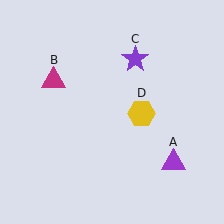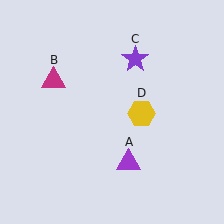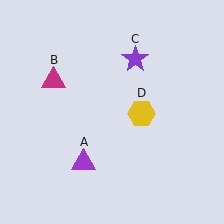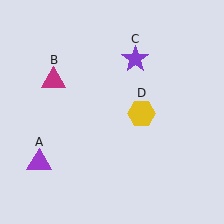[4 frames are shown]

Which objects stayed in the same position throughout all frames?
Magenta triangle (object B) and purple star (object C) and yellow hexagon (object D) remained stationary.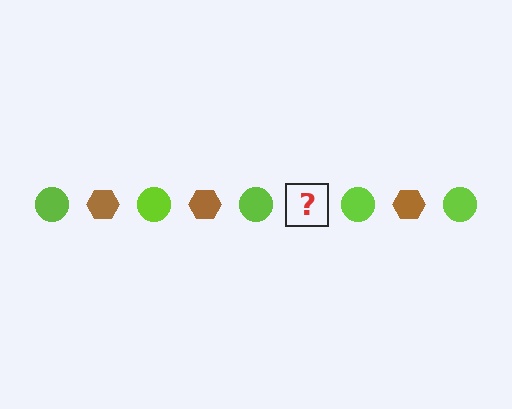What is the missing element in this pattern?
The missing element is a brown hexagon.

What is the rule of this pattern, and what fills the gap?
The rule is that the pattern alternates between lime circle and brown hexagon. The gap should be filled with a brown hexagon.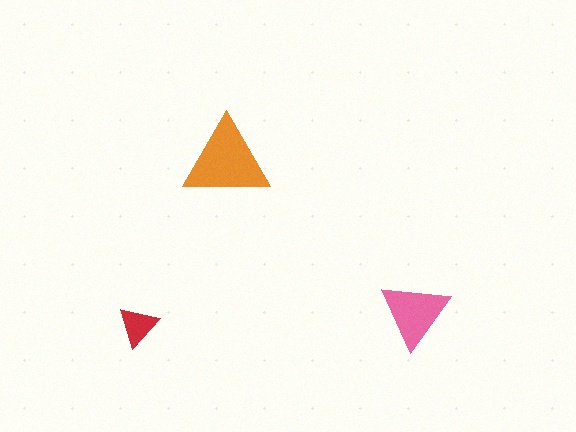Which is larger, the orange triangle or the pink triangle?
The orange one.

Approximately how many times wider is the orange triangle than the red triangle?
About 2 times wider.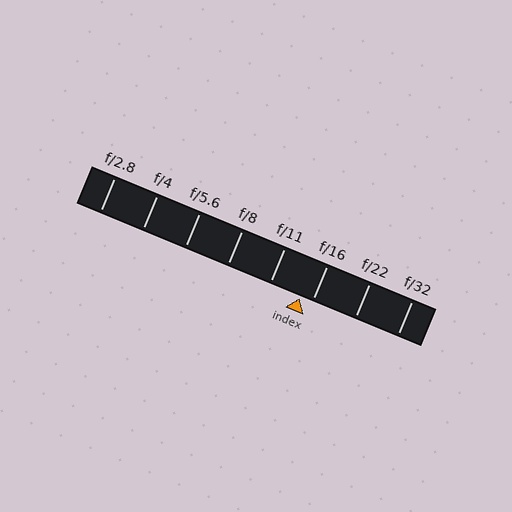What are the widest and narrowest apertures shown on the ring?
The widest aperture shown is f/2.8 and the narrowest is f/32.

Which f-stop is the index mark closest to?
The index mark is closest to f/16.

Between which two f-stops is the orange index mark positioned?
The index mark is between f/11 and f/16.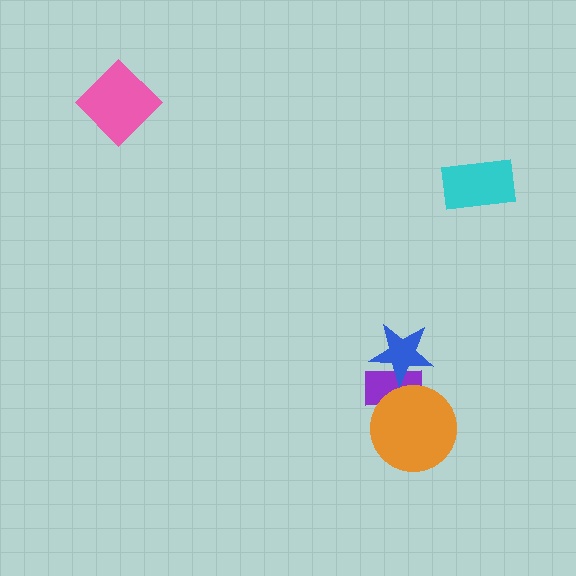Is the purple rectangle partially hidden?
Yes, it is partially covered by another shape.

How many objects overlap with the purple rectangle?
2 objects overlap with the purple rectangle.